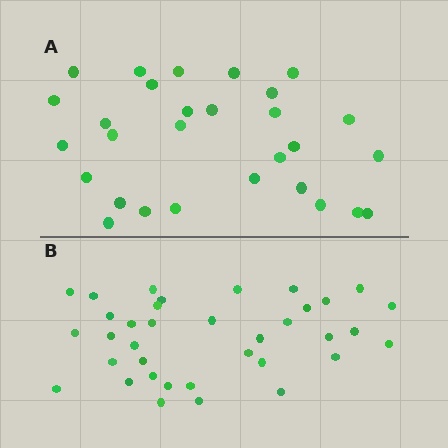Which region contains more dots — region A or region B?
Region B (the bottom region) has more dots.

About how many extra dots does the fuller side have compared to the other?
Region B has roughly 8 or so more dots than region A.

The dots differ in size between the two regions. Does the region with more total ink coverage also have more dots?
No. Region A has more total ink coverage because its dots are larger, but region B actually contains more individual dots. Total area can be misleading — the number of items is what matters here.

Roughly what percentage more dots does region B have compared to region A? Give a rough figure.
About 25% more.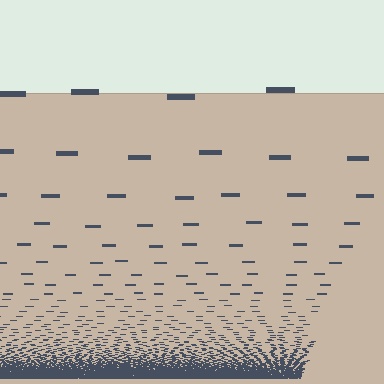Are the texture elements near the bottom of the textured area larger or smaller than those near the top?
Smaller. The gradient is inverted — elements near the bottom are smaller and denser.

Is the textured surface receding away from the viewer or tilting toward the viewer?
The surface appears to tilt toward the viewer. Texture elements get larger and sparser toward the top.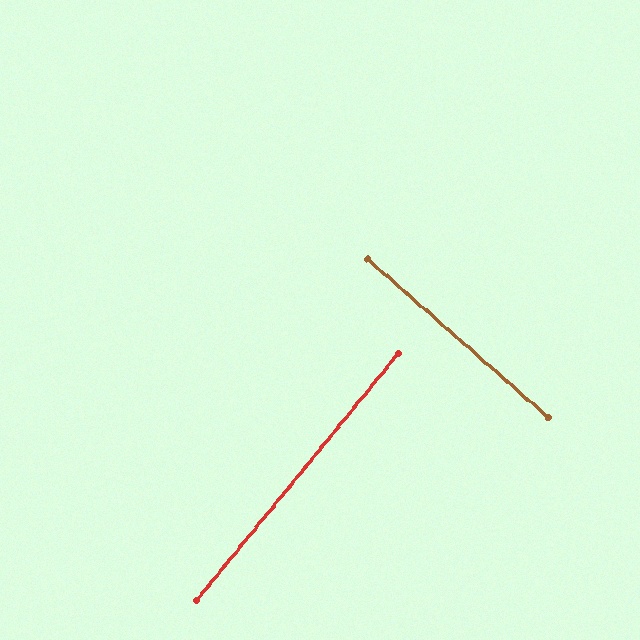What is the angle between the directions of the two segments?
Approximately 88 degrees.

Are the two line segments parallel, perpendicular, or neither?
Perpendicular — they meet at approximately 88°.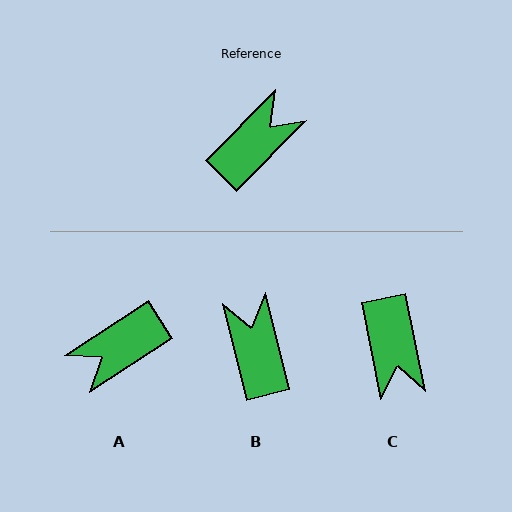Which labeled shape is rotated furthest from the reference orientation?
A, about 168 degrees away.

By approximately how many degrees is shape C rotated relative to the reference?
Approximately 124 degrees clockwise.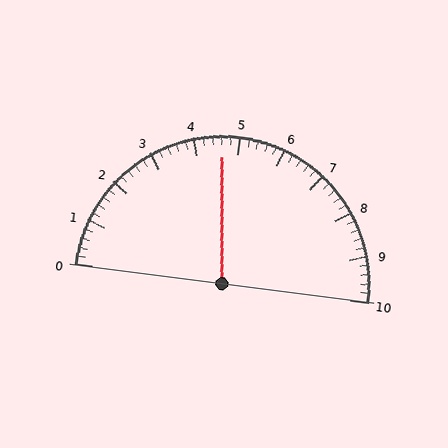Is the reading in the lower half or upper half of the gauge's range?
The reading is in the lower half of the range (0 to 10).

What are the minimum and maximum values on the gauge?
The gauge ranges from 0 to 10.